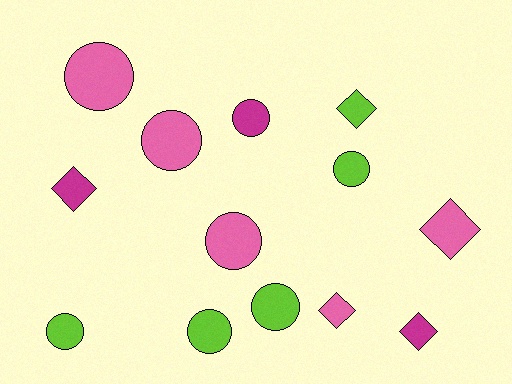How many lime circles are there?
There are 4 lime circles.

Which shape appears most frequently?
Circle, with 8 objects.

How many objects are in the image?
There are 13 objects.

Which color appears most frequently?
Lime, with 5 objects.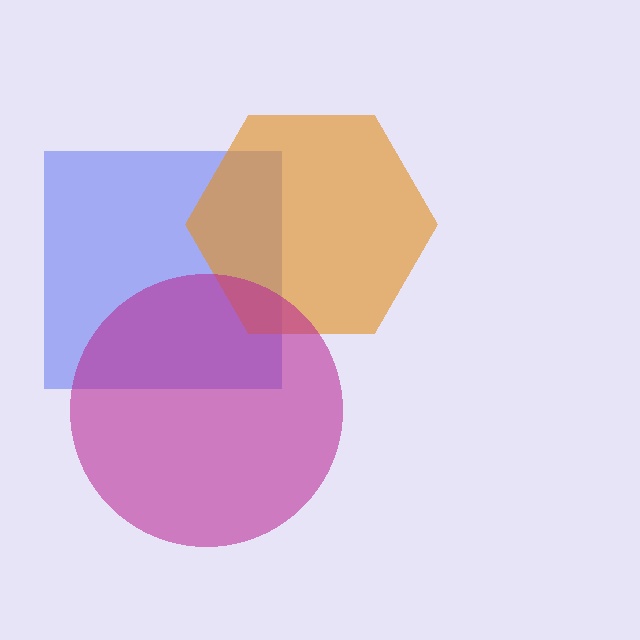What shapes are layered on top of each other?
The layered shapes are: a blue square, an orange hexagon, a magenta circle.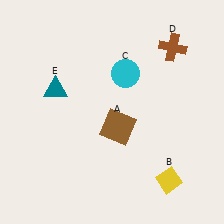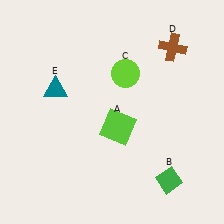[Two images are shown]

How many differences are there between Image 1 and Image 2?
There are 3 differences between the two images.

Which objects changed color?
A changed from brown to lime. B changed from yellow to green. C changed from cyan to lime.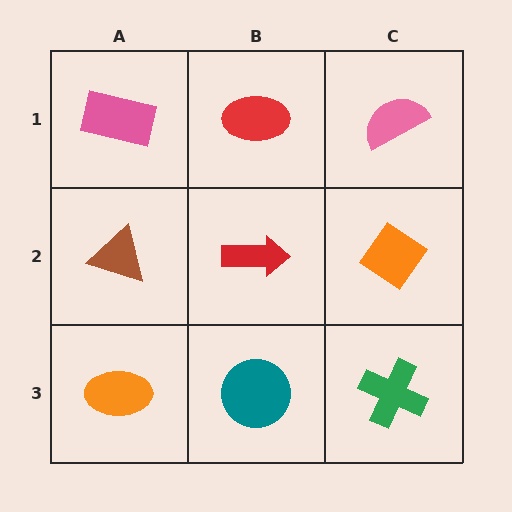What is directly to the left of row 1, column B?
A pink rectangle.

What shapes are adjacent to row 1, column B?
A red arrow (row 2, column B), a pink rectangle (row 1, column A), a pink semicircle (row 1, column C).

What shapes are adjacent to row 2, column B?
A red ellipse (row 1, column B), a teal circle (row 3, column B), a brown triangle (row 2, column A), an orange diamond (row 2, column C).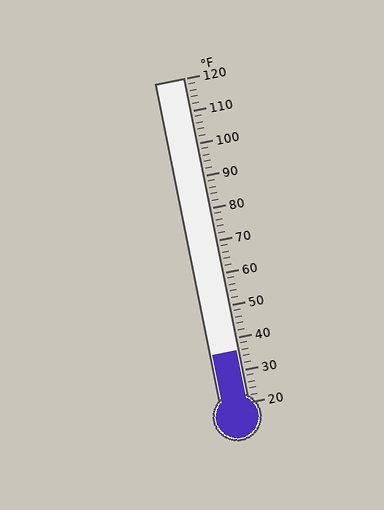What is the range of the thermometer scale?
The thermometer scale ranges from 20°F to 120°F.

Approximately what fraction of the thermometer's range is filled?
The thermometer is filled to approximately 15% of its range.